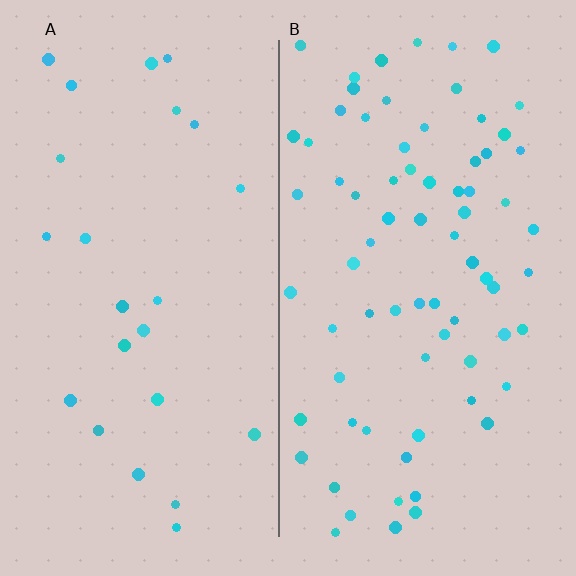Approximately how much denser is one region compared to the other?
Approximately 3.1× — region B over region A.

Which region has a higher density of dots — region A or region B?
B (the right).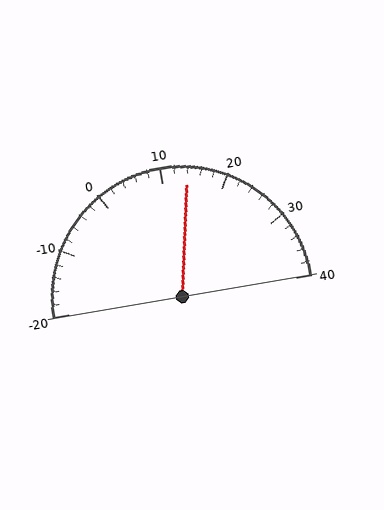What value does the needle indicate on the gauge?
The needle indicates approximately 14.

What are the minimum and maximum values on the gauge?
The gauge ranges from -20 to 40.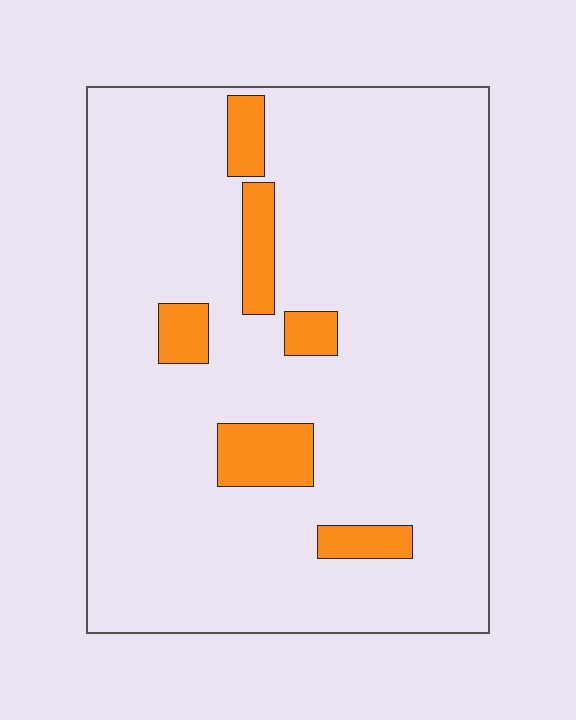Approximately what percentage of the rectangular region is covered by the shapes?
Approximately 10%.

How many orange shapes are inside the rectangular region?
6.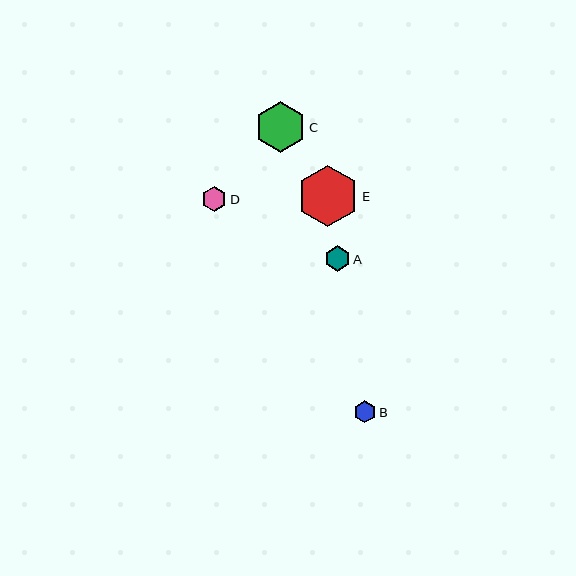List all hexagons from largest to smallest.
From largest to smallest: E, C, A, D, B.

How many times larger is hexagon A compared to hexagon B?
Hexagon A is approximately 1.2 times the size of hexagon B.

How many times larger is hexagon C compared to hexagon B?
Hexagon C is approximately 2.4 times the size of hexagon B.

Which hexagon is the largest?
Hexagon E is the largest with a size of approximately 62 pixels.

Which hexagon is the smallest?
Hexagon B is the smallest with a size of approximately 22 pixels.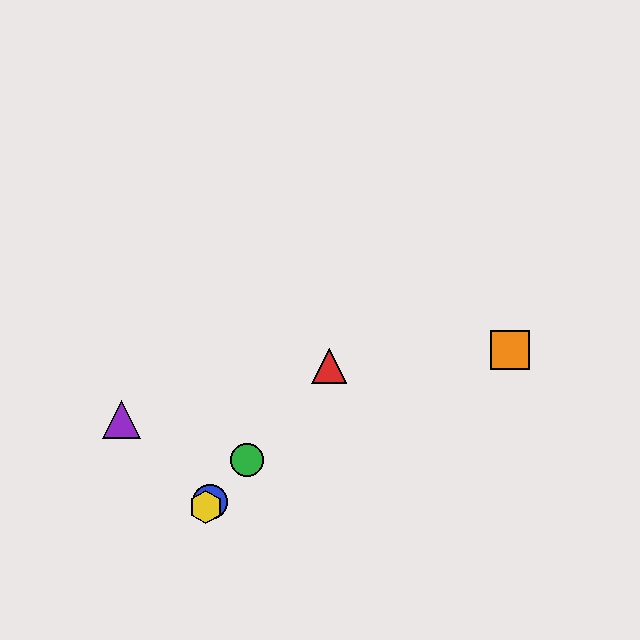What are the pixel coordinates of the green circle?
The green circle is at (247, 460).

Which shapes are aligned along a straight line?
The red triangle, the blue circle, the green circle, the yellow hexagon are aligned along a straight line.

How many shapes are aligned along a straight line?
4 shapes (the red triangle, the blue circle, the green circle, the yellow hexagon) are aligned along a straight line.